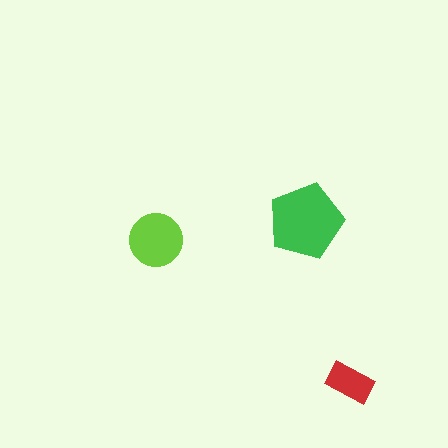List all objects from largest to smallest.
The green pentagon, the lime circle, the red rectangle.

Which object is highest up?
The green pentagon is topmost.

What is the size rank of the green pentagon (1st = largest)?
1st.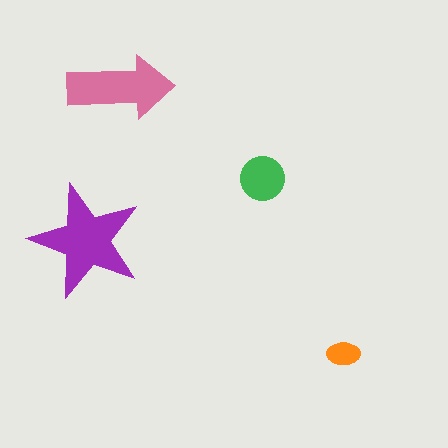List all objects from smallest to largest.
The orange ellipse, the green circle, the pink arrow, the purple star.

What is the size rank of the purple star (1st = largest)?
1st.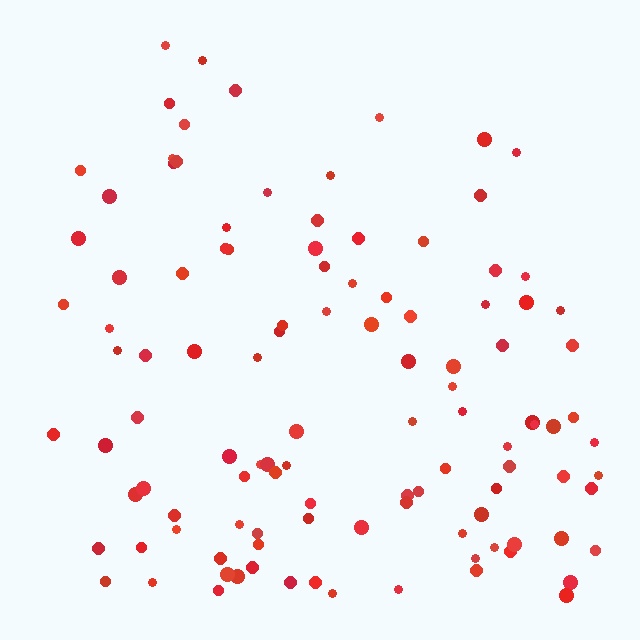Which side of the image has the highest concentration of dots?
The bottom.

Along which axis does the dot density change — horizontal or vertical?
Vertical.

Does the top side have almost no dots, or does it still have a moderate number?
Still a moderate number, just noticeably fewer than the bottom.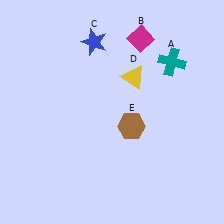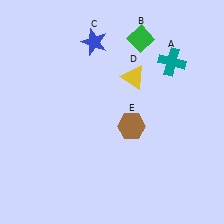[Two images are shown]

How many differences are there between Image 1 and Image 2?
There is 1 difference between the two images.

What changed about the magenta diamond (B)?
In Image 1, B is magenta. In Image 2, it changed to green.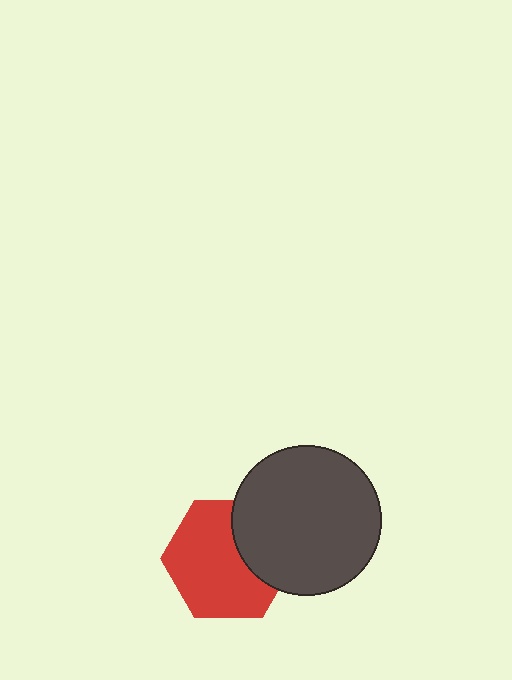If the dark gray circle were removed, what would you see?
You would see the complete red hexagon.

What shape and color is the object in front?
The object in front is a dark gray circle.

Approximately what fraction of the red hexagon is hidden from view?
Roughly 31% of the red hexagon is hidden behind the dark gray circle.